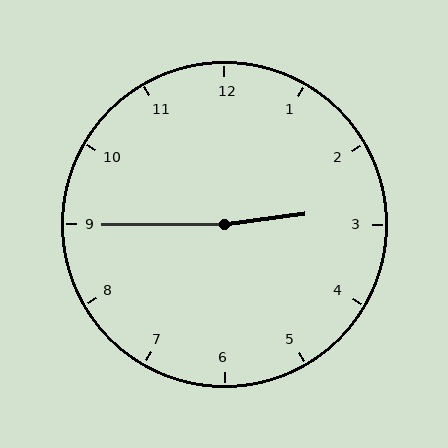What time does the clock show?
2:45.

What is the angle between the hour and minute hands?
Approximately 172 degrees.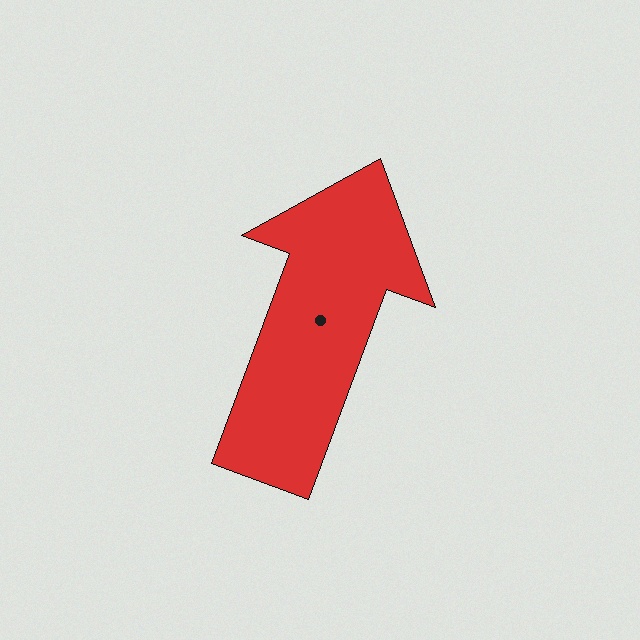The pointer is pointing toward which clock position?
Roughly 1 o'clock.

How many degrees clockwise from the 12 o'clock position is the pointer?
Approximately 20 degrees.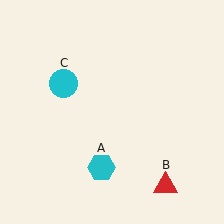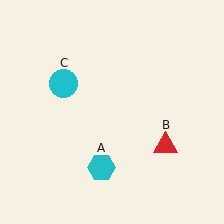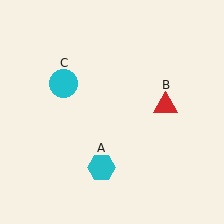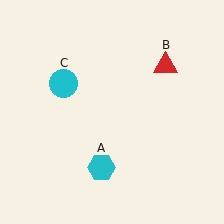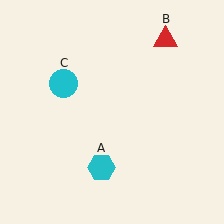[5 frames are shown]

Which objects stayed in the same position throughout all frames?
Cyan hexagon (object A) and cyan circle (object C) remained stationary.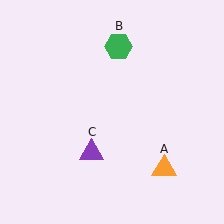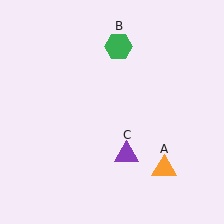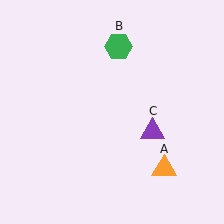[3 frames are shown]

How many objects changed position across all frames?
1 object changed position: purple triangle (object C).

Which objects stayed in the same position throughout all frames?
Orange triangle (object A) and green hexagon (object B) remained stationary.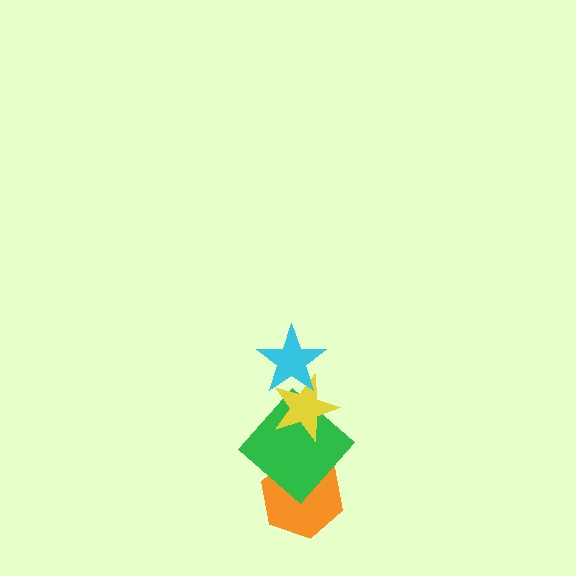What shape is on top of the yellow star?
The cyan star is on top of the yellow star.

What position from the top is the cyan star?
The cyan star is 1st from the top.